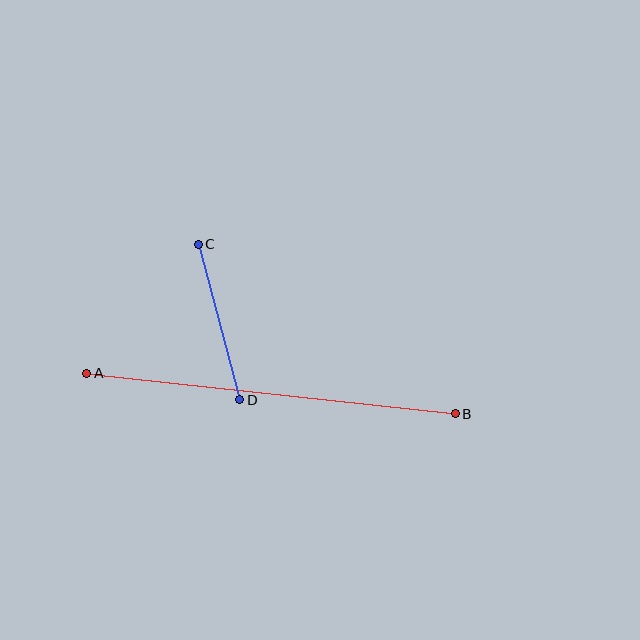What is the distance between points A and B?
The distance is approximately 371 pixels.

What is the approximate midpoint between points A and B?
The midpoint is at approximately (271, 393) pixels.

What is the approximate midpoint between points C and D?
The midpoint is at approximately (219, 322) pixels.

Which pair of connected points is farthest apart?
Points A and B are farthest apart.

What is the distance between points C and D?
The distance is approximately 161 pixels.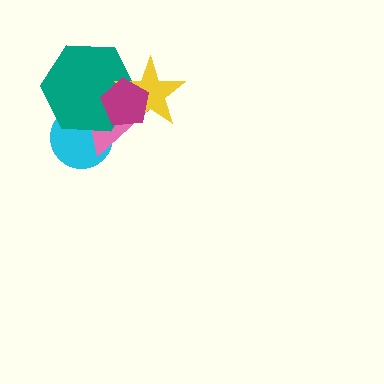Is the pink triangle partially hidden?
Yes, it is partially covered by another shape.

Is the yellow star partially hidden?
Yes, it is partially covered by another shape.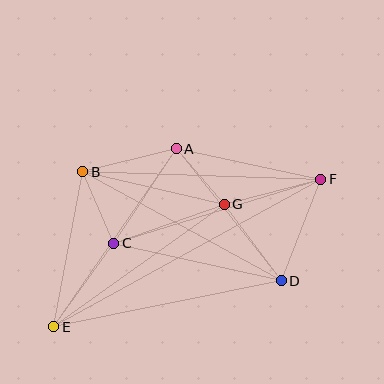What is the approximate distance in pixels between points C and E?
The distance between C and E is approximately 103 pixels.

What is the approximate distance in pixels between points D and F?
The distance between D and F is approximately 109 pixels.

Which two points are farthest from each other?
Points E and F are farthest from each other.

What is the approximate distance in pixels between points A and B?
The distance between A and B is approximately 96 pixels.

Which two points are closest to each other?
Points A and G are closest to each other.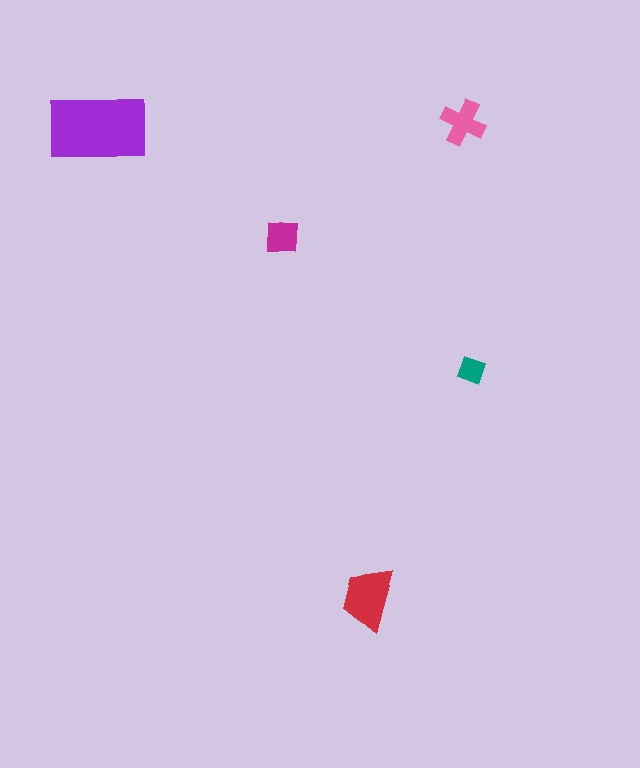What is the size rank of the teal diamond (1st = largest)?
5th.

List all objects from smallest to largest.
The teal diamond, the magenta square, the pink cross, the red trapezoid, the purple rectangle.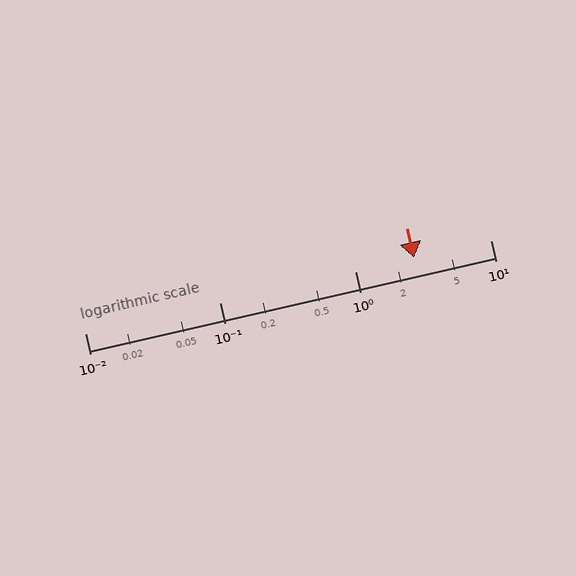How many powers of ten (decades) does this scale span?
The scale spans 3 decades, from 0.01 to 10.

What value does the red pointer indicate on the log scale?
The pointer indicates approximately 2.7.